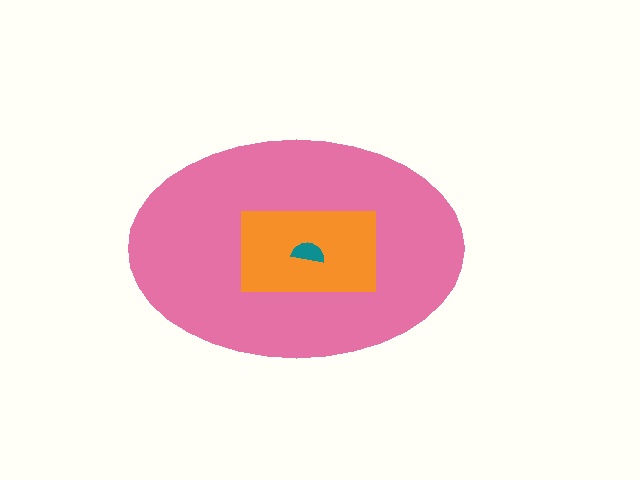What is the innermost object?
The teal semicircle.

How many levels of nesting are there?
3.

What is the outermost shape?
The pink ellipse.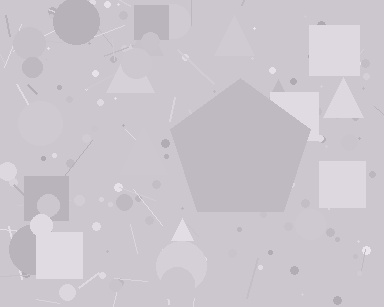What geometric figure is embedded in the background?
A pentagon is embedded in the background.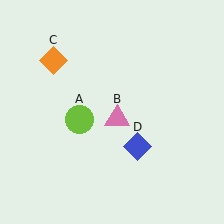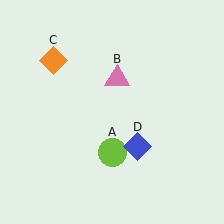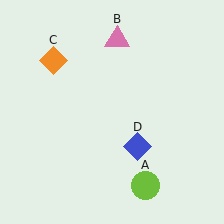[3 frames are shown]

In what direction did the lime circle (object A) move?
The lime circle (object A) moved down and to the right.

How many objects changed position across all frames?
2 objects changed position: lime circle (object A), pink triangle (object B).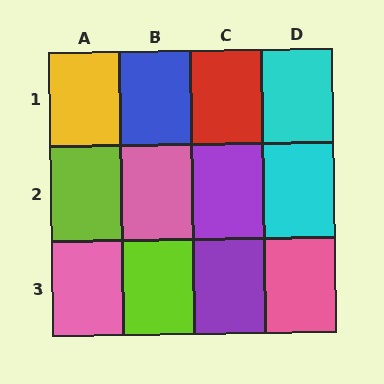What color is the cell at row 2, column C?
Purple.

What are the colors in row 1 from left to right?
Yellow, blue, red, cyan.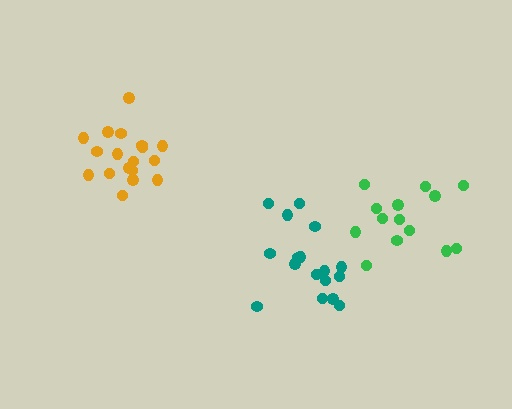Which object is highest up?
The orange cluster is topmost.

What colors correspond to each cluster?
The clusters are colored: green, teal, orange.